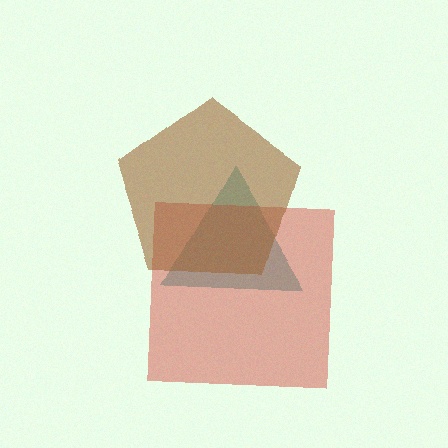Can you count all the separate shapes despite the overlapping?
Yes, there are 3 separate shapes.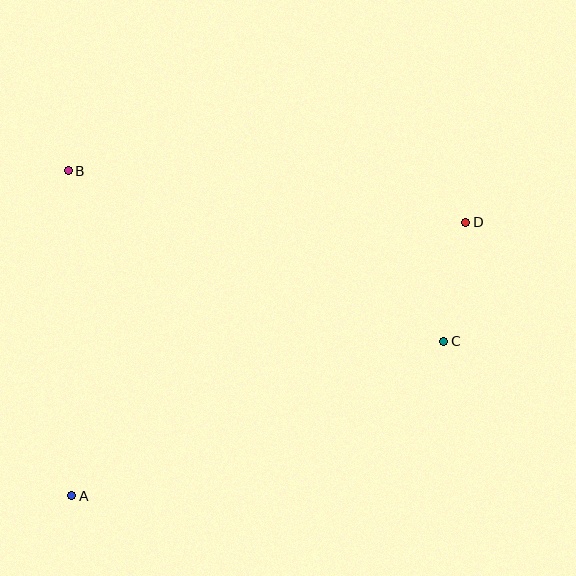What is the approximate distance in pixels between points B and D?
The distance between B and D is approximately 401 pixels.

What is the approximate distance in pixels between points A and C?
The distance between A and C is approximately 402 pixels.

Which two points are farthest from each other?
Points A and D are farthest from each other.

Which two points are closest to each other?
Points C and D are closest to each other.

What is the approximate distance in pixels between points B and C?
The distance between B and C is approximately 412 pixels.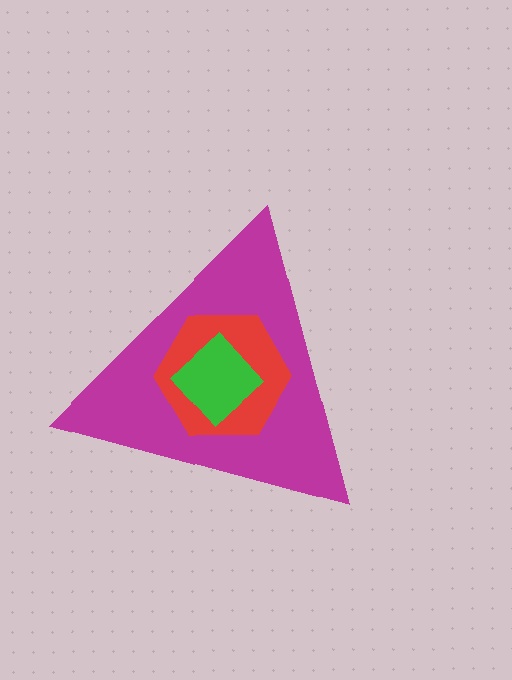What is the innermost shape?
The green diamond.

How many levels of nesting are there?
3.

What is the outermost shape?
The magenta triangle.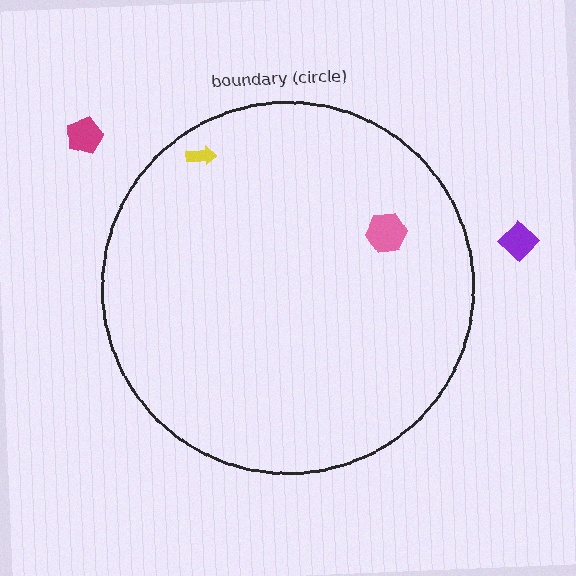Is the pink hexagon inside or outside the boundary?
Inside.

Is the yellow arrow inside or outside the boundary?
Inside.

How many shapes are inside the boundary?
2 inside, 2 outside.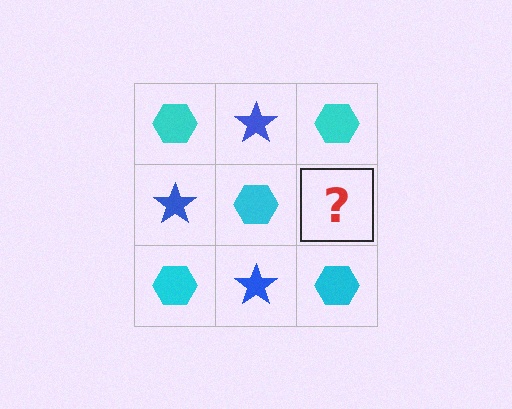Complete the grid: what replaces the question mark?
The question mark should be replaced with a blue star.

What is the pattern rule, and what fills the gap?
The rule is that it alternates cyan hexagon and blue star in a checkerboard pattern. The gap should be filled with a blue star.